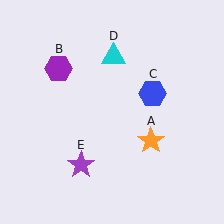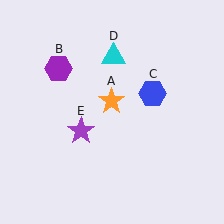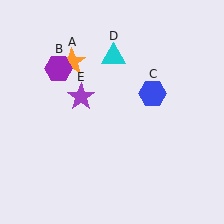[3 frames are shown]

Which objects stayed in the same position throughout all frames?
Purple hexagon (object B) and blue hexagon (object C) and cyan triangle (object D) remained stationary.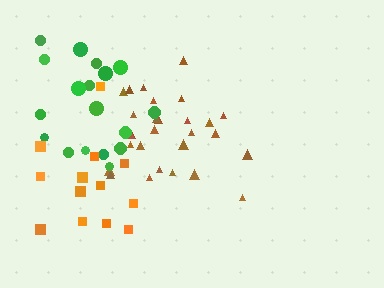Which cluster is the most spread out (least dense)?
Orange.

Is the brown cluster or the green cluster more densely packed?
Brown.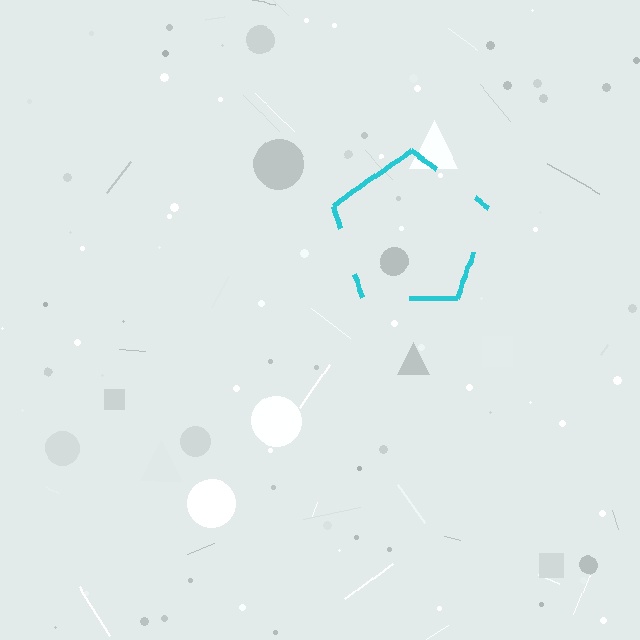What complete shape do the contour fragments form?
The contour fragments form a pentagon.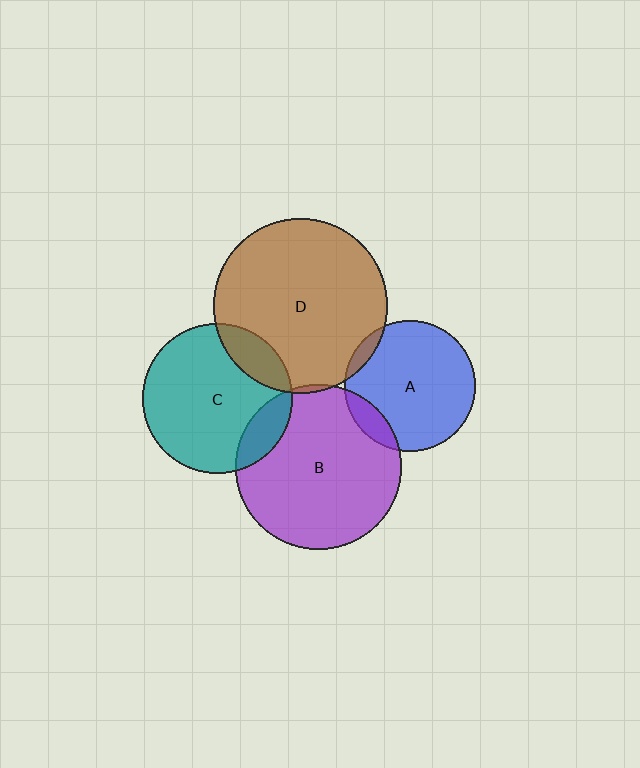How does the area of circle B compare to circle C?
Approximately 1.2 times.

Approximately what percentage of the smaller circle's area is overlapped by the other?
Approximately 15%.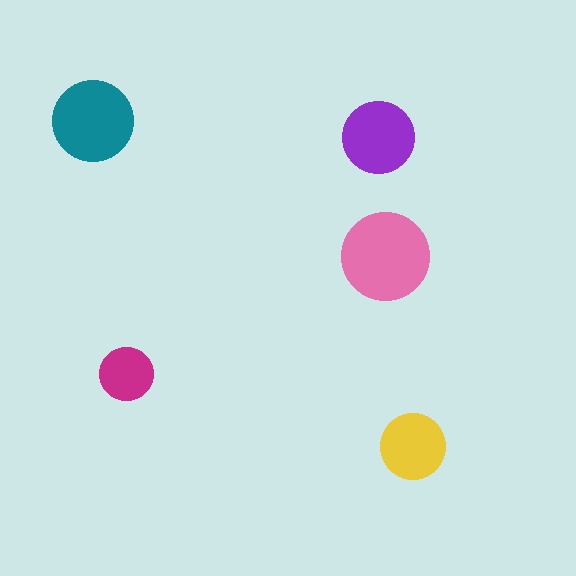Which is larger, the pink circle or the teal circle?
The pink one.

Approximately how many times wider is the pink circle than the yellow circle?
About 1.5 times wider.